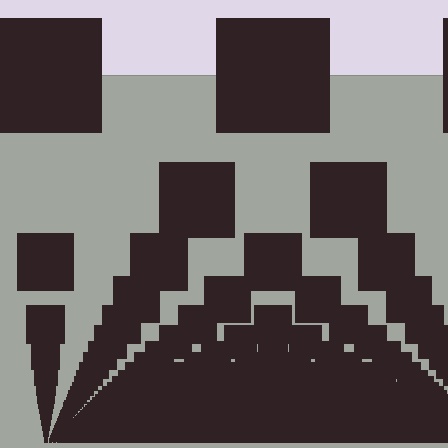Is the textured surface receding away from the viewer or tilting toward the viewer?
The surface appears to tilt toward the viewer. Texture elements get larger and sparser toward the top.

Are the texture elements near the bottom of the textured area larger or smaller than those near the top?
Smaller. The gradient is inverted — elements near the bottom are smaller and denser.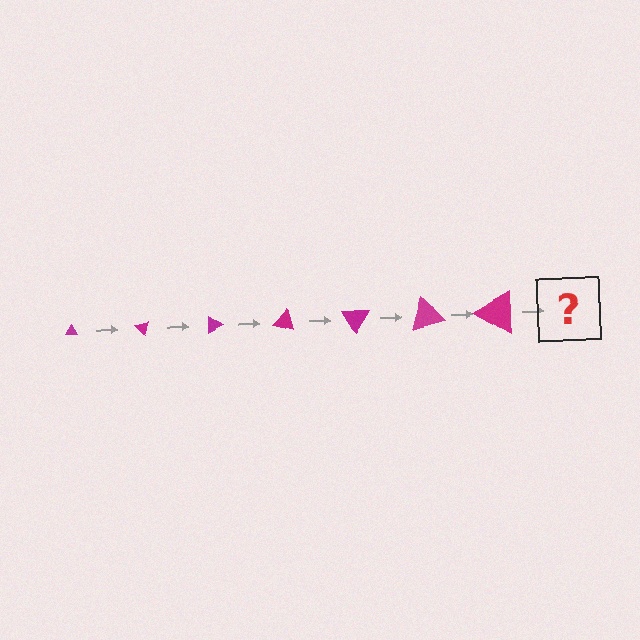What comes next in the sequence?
The next element should be a triangle, larger than the previous one and rotated 315 degrees from the start.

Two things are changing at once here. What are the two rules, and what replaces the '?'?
The two rules are that the triangle grows larger each step and it rotates 45 degrees each step. The '?' should be a triangle, larger than the previous one and rotated 315 degrees from the start.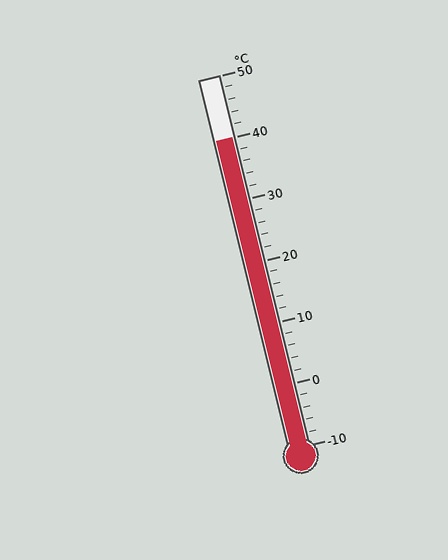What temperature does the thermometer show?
The thermometer shows approximately 40°C.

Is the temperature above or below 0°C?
The temperature is above 0°C.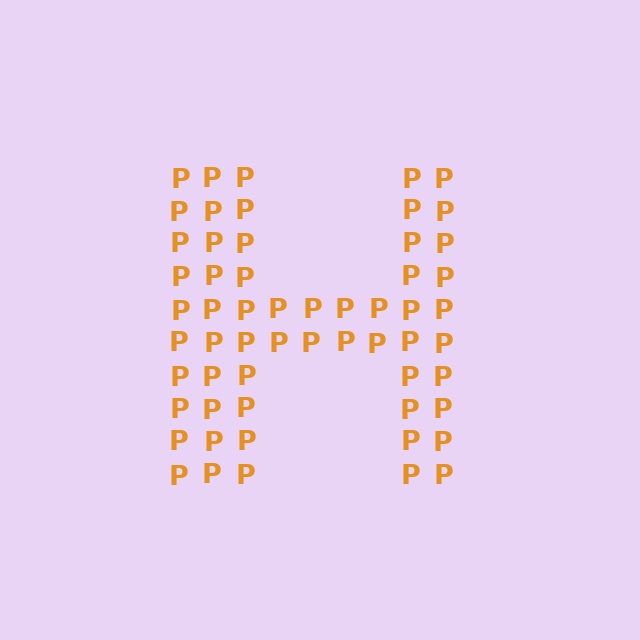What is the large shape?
The large shape is the letter H.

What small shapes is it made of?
It is made of small letter P's.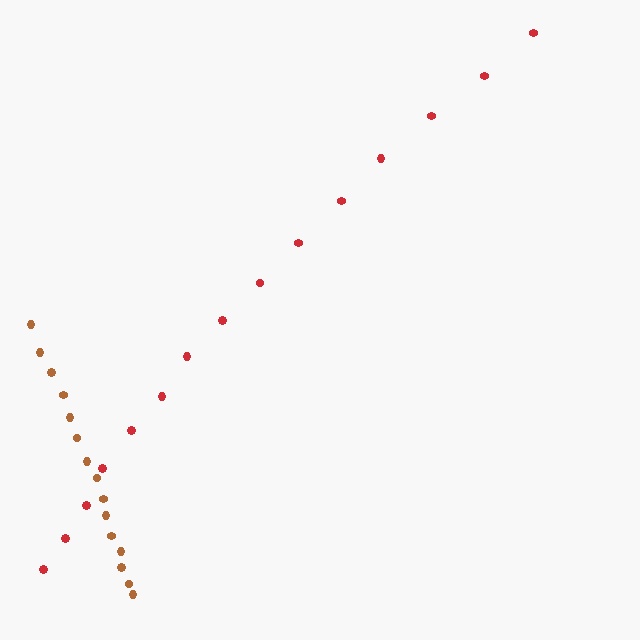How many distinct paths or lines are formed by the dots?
There are 2 distinct paths.